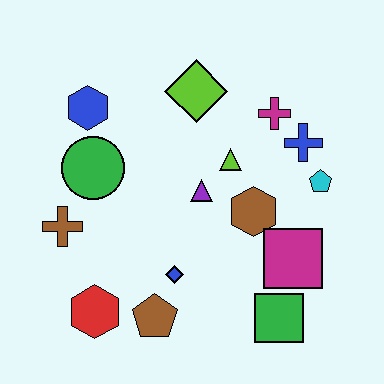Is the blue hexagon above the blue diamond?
Yes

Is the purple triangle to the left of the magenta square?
Yes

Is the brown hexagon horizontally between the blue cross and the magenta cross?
No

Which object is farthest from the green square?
The blue hexagon is farthest from the green square.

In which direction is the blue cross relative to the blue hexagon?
The blue cross is to the right of the blue hexagon.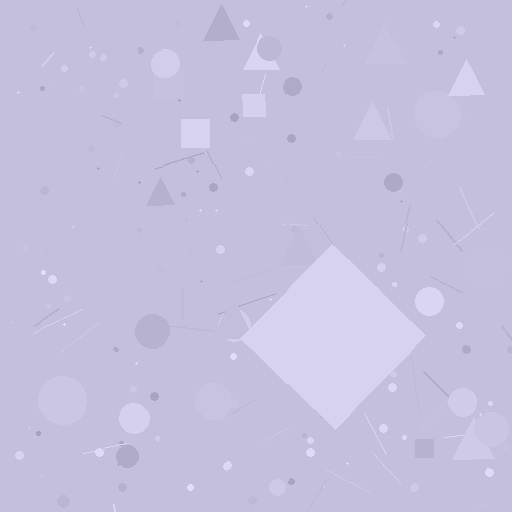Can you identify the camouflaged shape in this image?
The camouflaged shape is a diamond.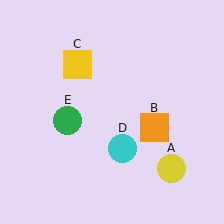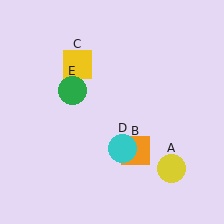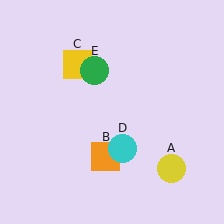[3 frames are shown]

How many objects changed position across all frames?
2 objects changed position: orange square (object B), green circle (object E).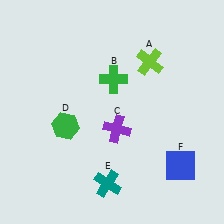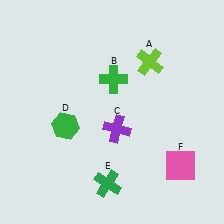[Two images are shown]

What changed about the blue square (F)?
In Image 1, F is blue. In Image 2, it changed to pink.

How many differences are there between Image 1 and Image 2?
There are 2 differences between the two images.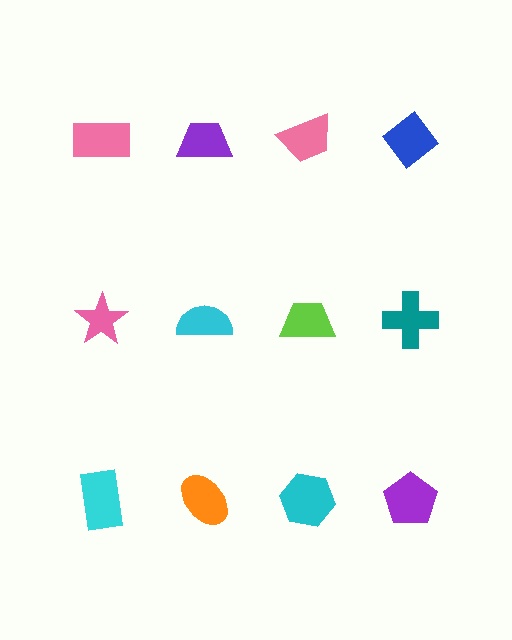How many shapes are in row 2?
4 shapes.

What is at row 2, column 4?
A teal cross.